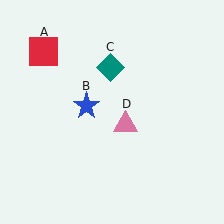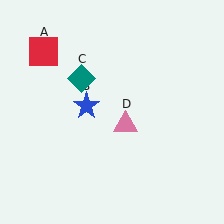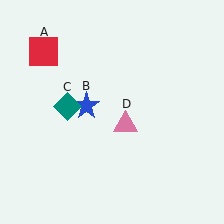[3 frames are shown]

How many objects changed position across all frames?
1 object changed position: teal diamond (object C).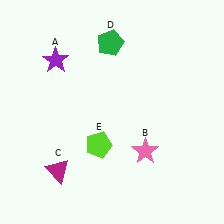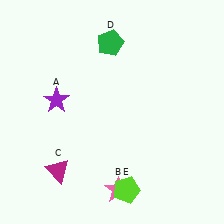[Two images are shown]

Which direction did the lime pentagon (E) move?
The lime pentagon (E) moved down.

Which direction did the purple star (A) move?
The purple star (A) moved down.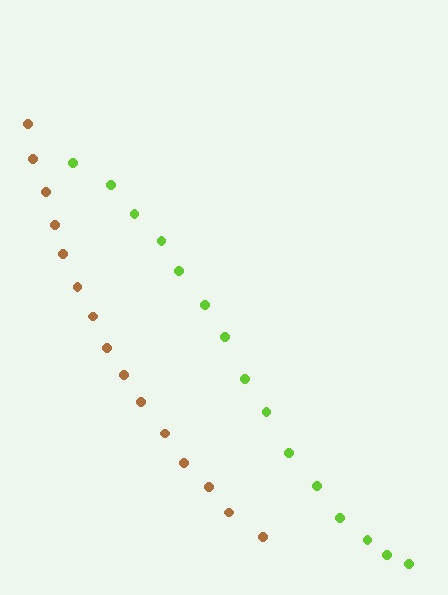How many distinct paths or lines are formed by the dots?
There are 2 distinct paths.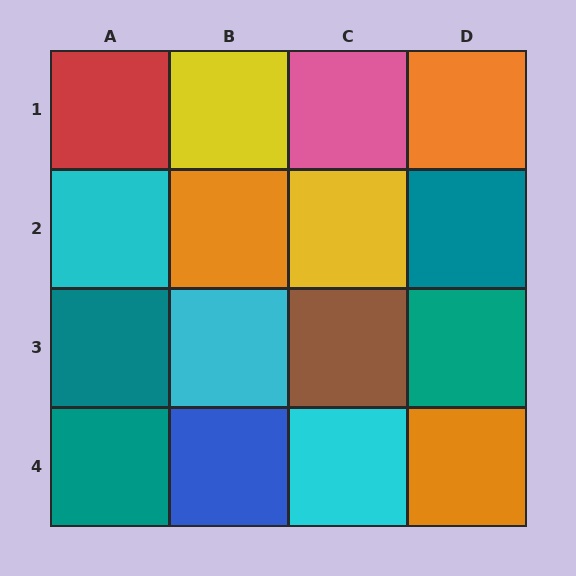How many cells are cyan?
3 cells are cyan.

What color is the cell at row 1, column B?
Yellow.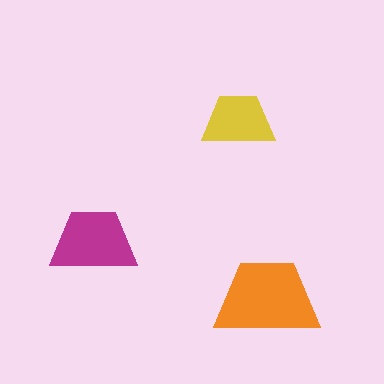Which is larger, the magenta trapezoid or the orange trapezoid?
The orange one.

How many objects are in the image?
There are 3 objects in the image.